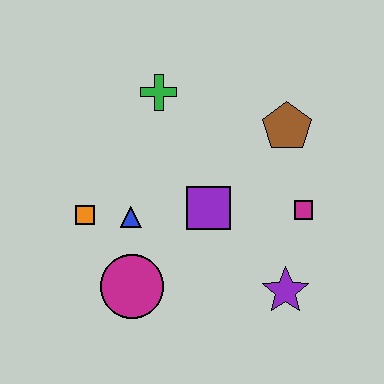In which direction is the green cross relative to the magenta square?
The green cross is to the left of the magenta square.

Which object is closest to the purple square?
The blue triangle is closest to the purple square.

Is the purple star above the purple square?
No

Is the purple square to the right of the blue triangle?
Yes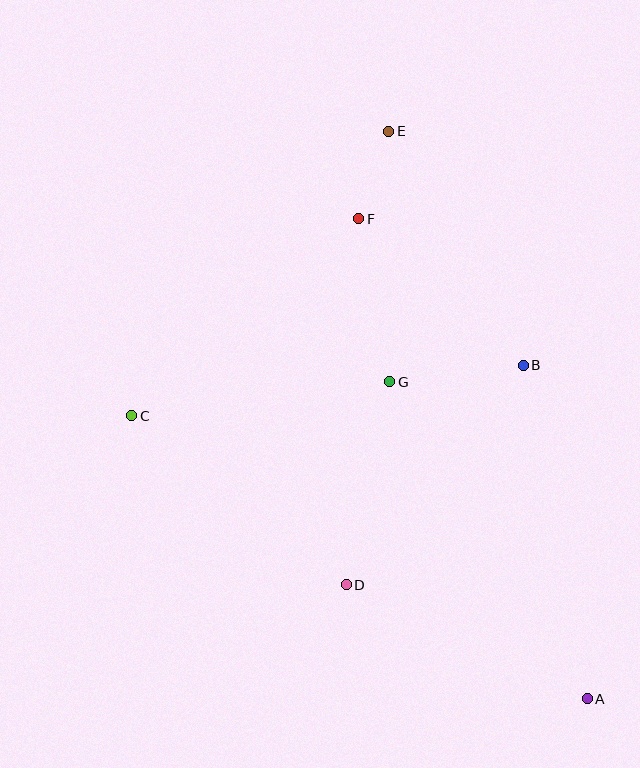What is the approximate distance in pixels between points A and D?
The distance between A and D is approximately 266 pixels.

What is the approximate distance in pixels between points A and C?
The distance between A and C is approximately 536 pixels.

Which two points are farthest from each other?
Points A and E are farthest from each other.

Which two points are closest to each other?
Points E and F are closest to each other.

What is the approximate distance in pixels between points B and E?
The distance between B and E is approximately 270 pixels.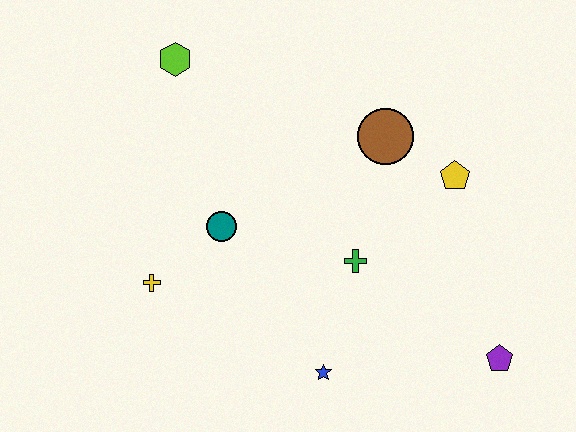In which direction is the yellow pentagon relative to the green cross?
The yellow pentagon is to the right of the green cross.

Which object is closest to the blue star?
The green cross is closest to the blue star.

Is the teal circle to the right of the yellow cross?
Yes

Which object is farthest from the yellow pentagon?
The yellow cross is farthest from the yellow pentagon.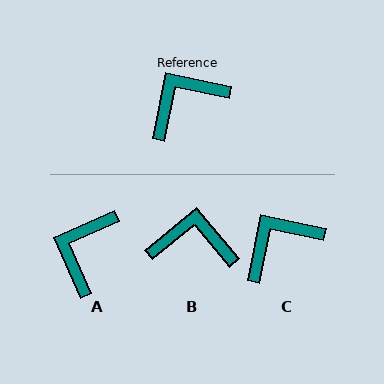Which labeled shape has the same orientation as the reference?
C.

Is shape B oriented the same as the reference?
No, it is off by about 39 degrees.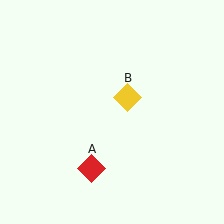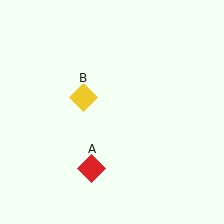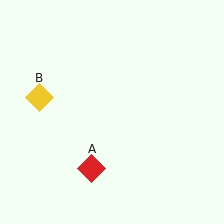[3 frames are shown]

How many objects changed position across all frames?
1 object changed position: yellow diamond (object B).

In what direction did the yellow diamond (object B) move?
The yellow diamond (object B) moved left.